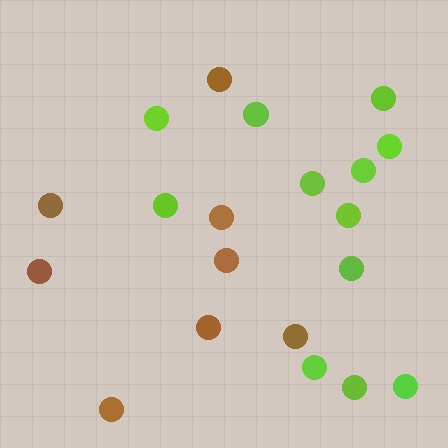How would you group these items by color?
There are 2 groups: one group of brown circles (8) and one group of lime circles (12).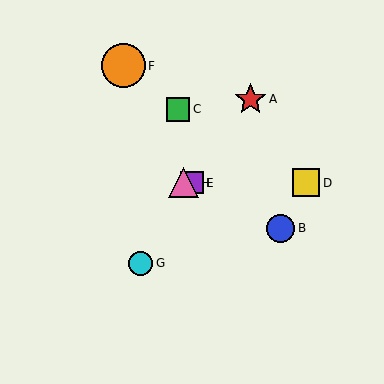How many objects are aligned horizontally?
3 objects (D, E, H) are aligned horizontally.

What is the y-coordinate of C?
Object C is at y≈109.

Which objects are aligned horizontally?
Objects D, E, H are aligned horizontally.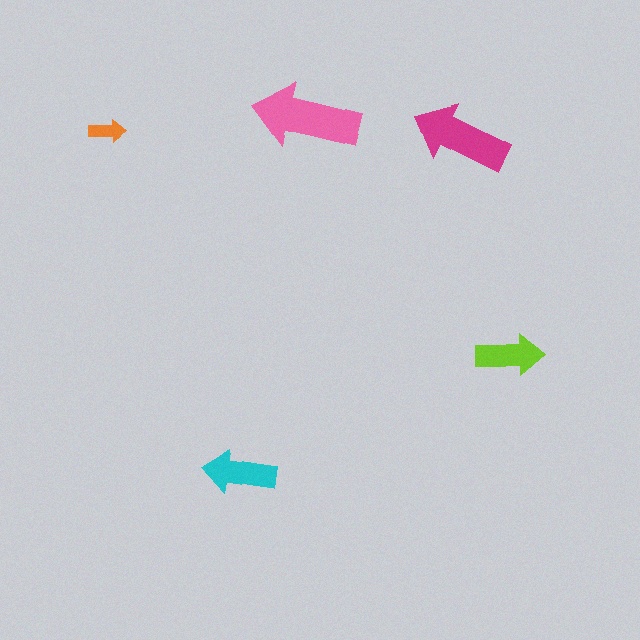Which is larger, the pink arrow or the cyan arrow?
The pink one.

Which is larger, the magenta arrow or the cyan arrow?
The magenta one.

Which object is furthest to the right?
The lime arrow is rightmost.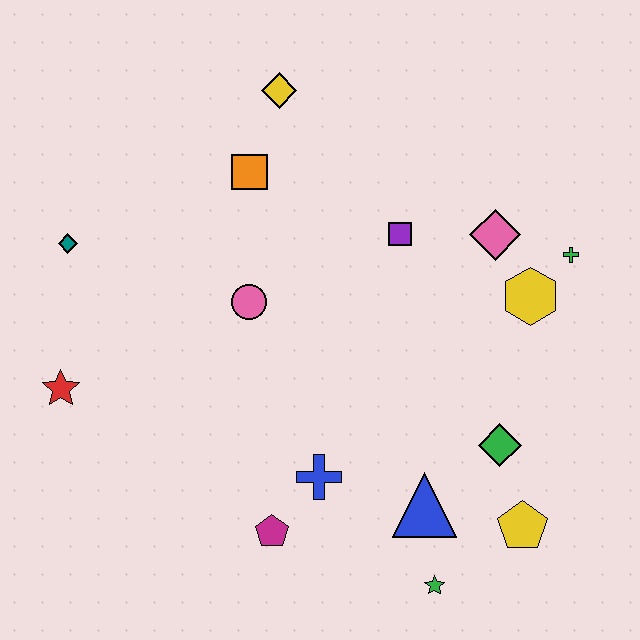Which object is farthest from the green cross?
The red star is farthest from the green cross.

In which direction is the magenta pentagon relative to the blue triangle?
The magenta pentagon is to the left of the blue triangle.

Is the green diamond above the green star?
Yes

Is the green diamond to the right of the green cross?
No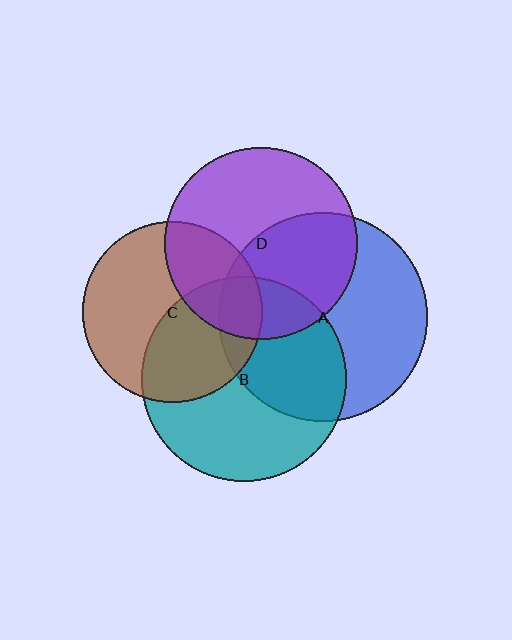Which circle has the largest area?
Circle A (blue).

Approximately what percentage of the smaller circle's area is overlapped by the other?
Approximately 20%.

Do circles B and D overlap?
Yes.